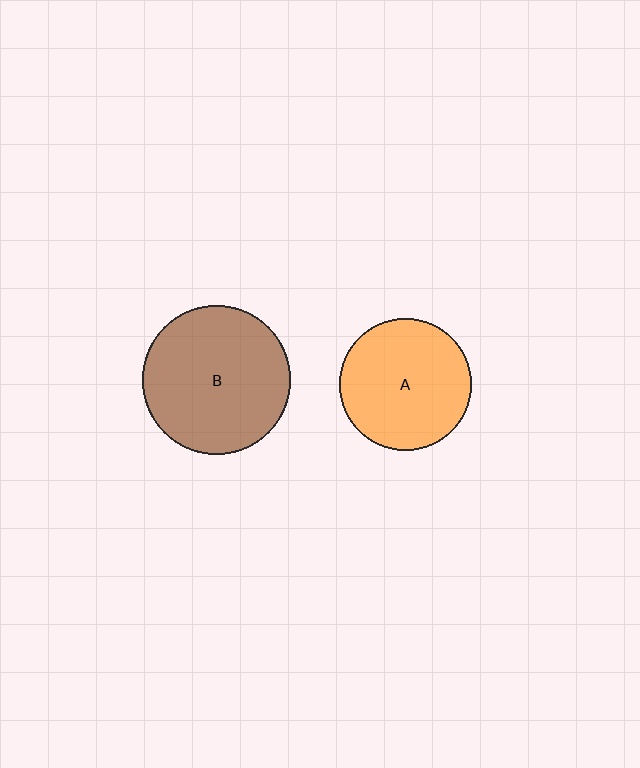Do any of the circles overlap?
No, none of the circles overlap.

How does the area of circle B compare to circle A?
Approximately 1.3 times.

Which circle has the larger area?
Circle B (brown).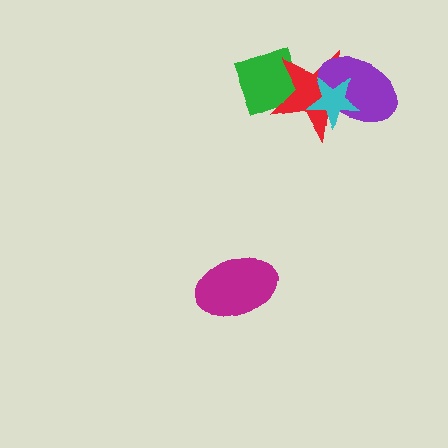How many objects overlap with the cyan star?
2 objects overlap with the cyan star.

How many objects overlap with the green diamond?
1 object overlaps with the green diamond.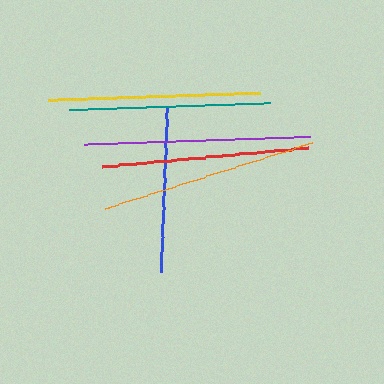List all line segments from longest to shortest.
From longest to shortest: purple, orange, yellow, red, teal, blue.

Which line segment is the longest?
The purple line is the longest at approximately 226 pixels.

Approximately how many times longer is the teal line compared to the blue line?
The teal line is approximately 1.2 times the length of the blue line.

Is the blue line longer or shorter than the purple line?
The purple line is longer than the blue line.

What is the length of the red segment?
The red segment is approximately 206 pixels long.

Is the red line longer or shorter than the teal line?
The red line is longer than the teal line.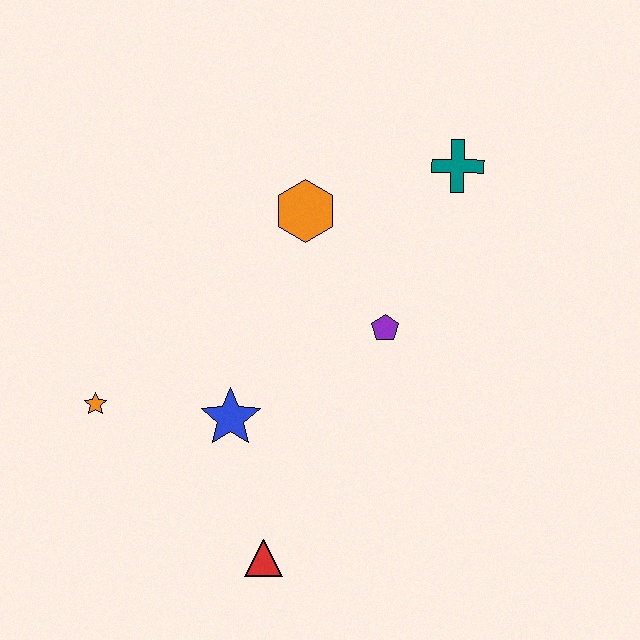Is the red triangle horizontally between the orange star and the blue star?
No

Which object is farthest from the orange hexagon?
The red triangle is farthest from the orange hexagon.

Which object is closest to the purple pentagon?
The orange hexagon is closest to the purple pentagon.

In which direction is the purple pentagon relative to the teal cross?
The purple pentagon is below the teal cross.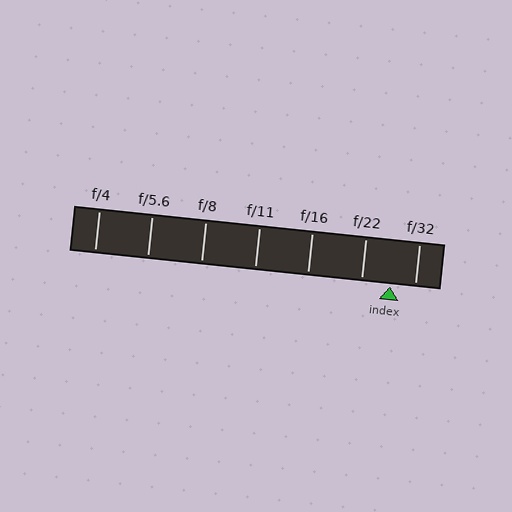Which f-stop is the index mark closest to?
The index mark is closest to f/32.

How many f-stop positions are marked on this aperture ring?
There are 7 f-stop positions marked.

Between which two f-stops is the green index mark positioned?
The index mark is between f/22 and f/32.